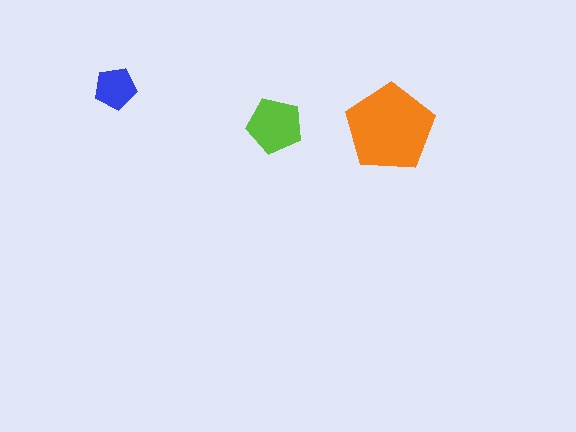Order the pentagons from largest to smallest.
the orange one, the lime one, the blue one.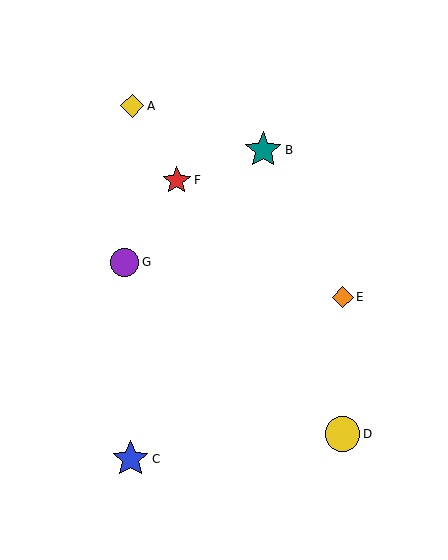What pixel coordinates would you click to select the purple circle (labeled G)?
Click at (124, 262) to select the purple circle G.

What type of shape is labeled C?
Shape C is a blue star.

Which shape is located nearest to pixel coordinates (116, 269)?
The purple circle (labeled G) at (124, 262) is nearest to that location.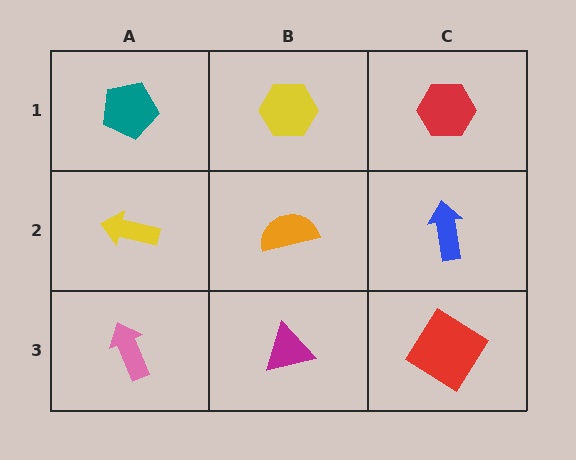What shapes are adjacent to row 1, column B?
An orange semicircle (row 2, column B), a teal pentagon (row 1, column A), a red hexagon (row 1, column C).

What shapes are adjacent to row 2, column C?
A red hexagon (row 1, column C), a red diamond (row 3, column C), an orange semicircle (row 2, column B).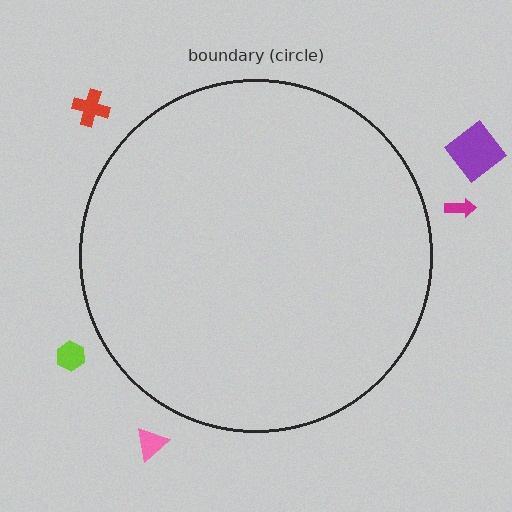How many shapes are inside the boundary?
0 inside, 5 outside.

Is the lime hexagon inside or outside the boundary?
Outside.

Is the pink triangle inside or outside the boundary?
Outside.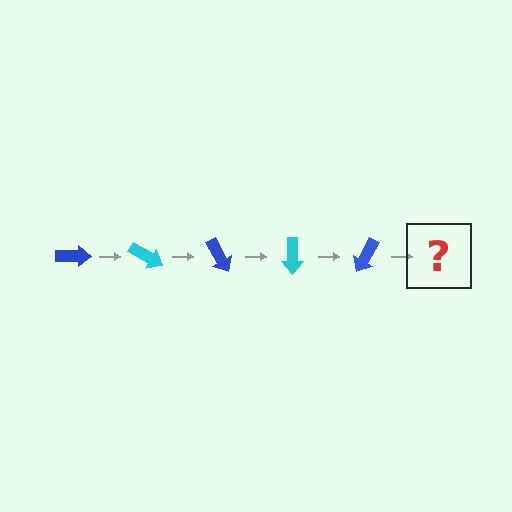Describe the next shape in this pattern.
It should be a cyan arrow, rotated 150 degrees from the start.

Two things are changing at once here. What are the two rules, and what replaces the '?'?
The two rules are that it rotates 30 degrees each step and the color cycles through blue and cyan. The '?' should be a cyan arrow, rotated 150 degrees from the start.